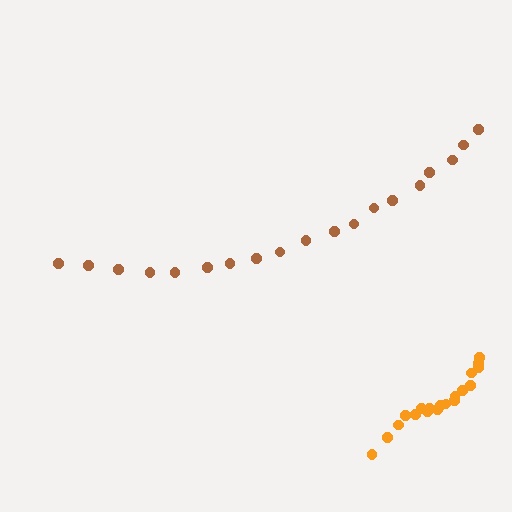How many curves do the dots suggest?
There are 2 distinct paths.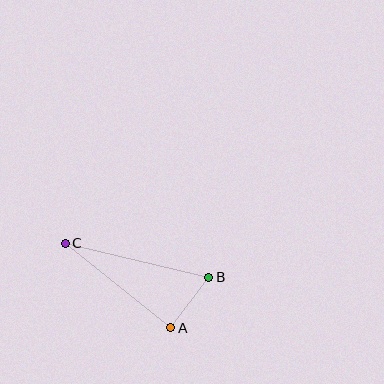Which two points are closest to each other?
Points A and B are closest to each other.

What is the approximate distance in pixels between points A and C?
The distance between A and C is approximately 135 pixels.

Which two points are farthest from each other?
Points B and C are farthest from each other.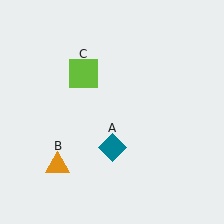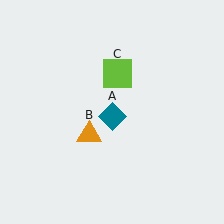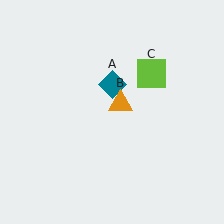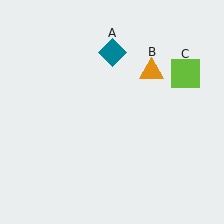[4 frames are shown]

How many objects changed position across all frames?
3 objects changed position: teal diamond (object A), orange triangle (object B), lime square (object C).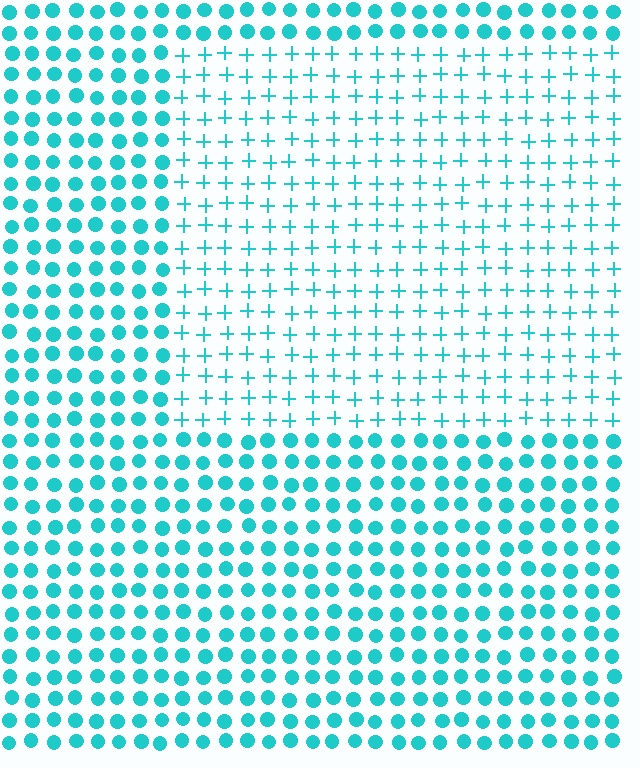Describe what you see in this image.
The image is filled with small cyan elements arranged in a uniform grid. A rectangle-shaped region contains plus signs, while the surrounding area contains circles. The boundary is defined purely by the change in element shape.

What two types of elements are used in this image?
The image uses plus signs inside the rectangle region and circles outside it.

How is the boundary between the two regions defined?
The boundary is defined by a change in element shape: plus signs inside vs. circles outside. All elements share the same color and spacing.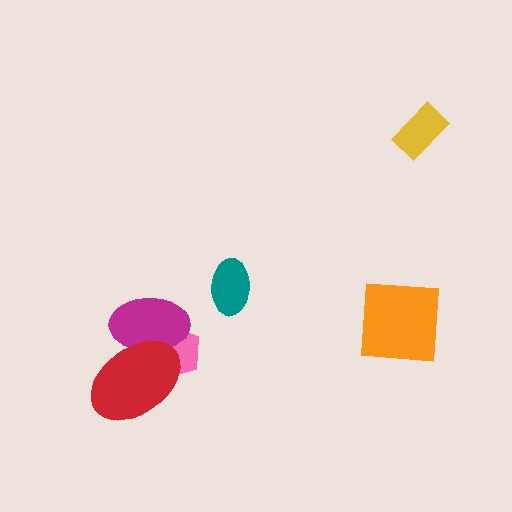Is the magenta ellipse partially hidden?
Yes, it is partially covered by another shape.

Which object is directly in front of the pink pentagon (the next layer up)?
The magenta ellipse is directly in front of the pink pentagon.